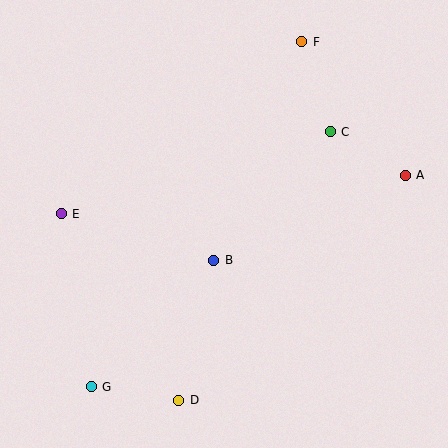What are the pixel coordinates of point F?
Point F is at (302, 42).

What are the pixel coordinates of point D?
Point D is at (179, 400).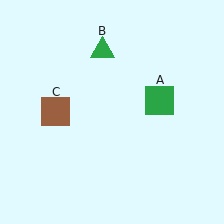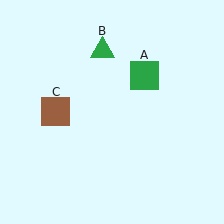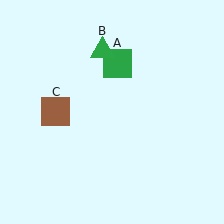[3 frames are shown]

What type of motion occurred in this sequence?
The green square (object A) rotated counterclockwise around the center of the scene.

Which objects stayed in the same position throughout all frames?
Green triangle (object B) and brown square (object C) remained stationary.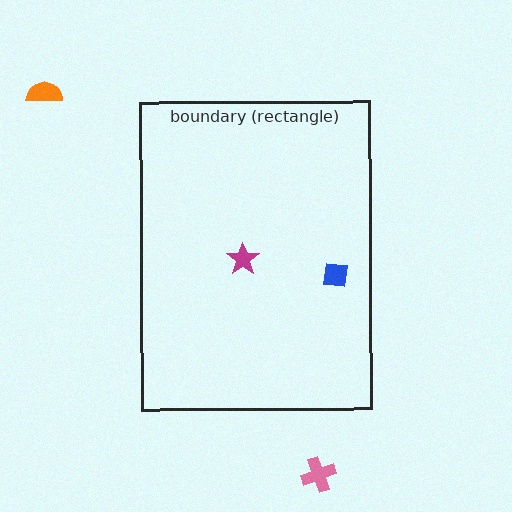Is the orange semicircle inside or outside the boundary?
Outside.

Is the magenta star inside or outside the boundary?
Inside.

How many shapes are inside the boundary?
2 inside, 2 outside.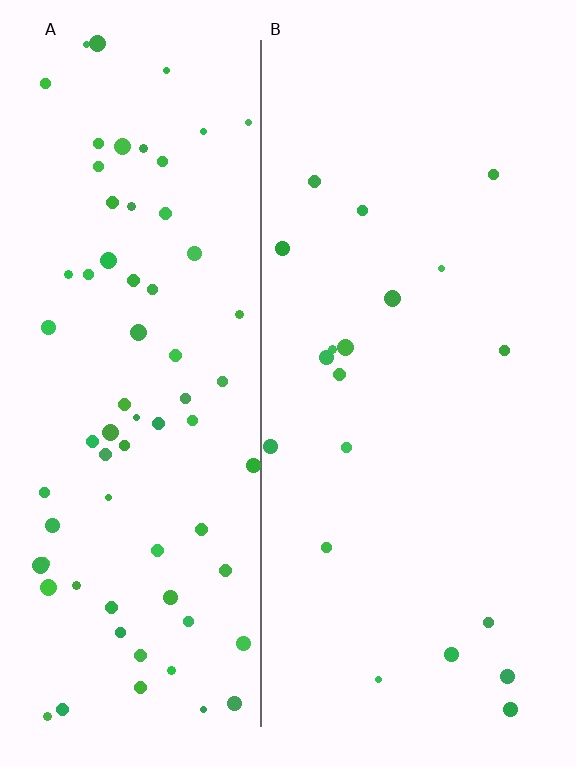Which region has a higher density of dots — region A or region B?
A (the left).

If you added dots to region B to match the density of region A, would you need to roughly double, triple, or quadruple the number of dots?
Approximately quadruple.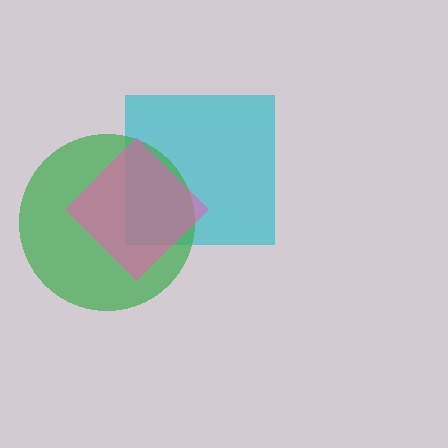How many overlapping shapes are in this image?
There are 3 overlapping shapes in the image.